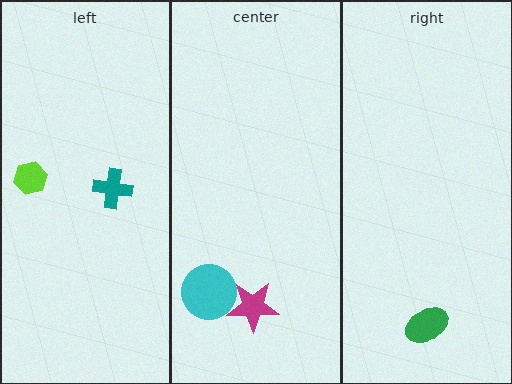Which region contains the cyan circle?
The center region.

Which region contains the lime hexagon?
The left region.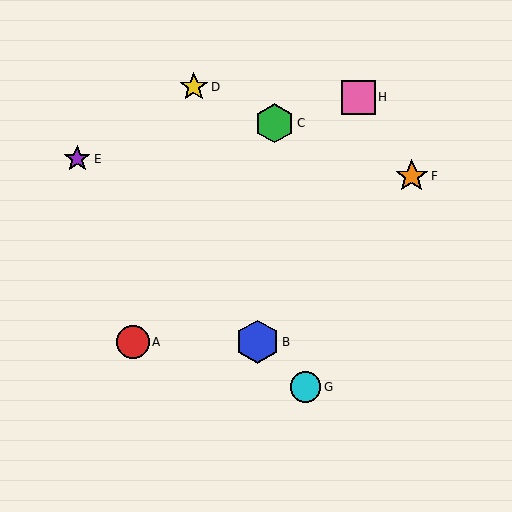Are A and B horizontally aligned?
Yes, both are at y≈342.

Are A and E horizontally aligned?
No, A is at y≈342 and E is at y≈159.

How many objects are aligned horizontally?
2 objects (A, B) are aligned horizontally.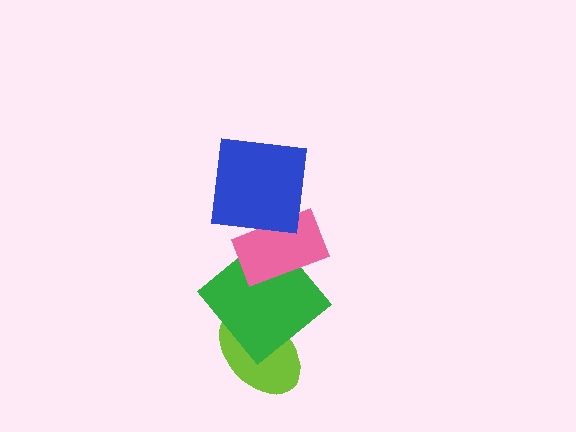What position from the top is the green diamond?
The green diamond is 3rd from the top.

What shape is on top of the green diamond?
The pink rectangle is on top of the green diamond.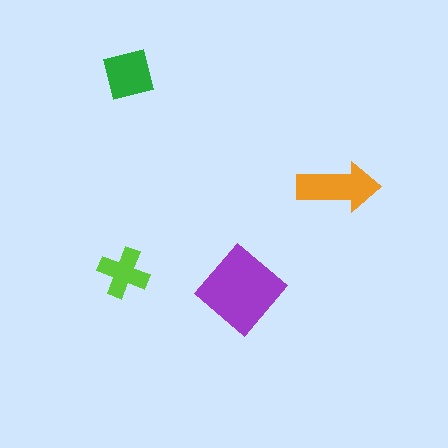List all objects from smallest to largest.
The lime cross, the green square, the orange arrow, the purple diamond.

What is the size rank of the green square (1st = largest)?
3rd.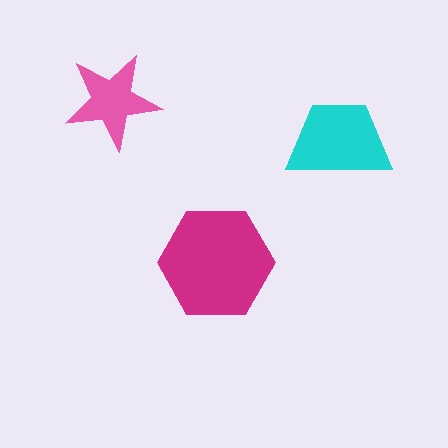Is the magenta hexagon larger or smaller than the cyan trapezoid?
Larger.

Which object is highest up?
The pink star is topmost.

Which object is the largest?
The magenta hexagon.